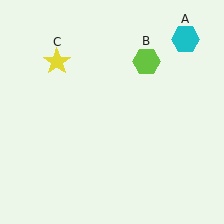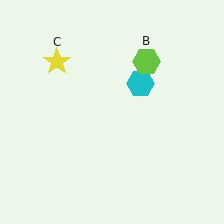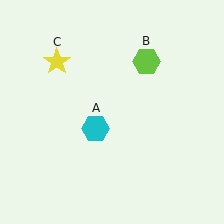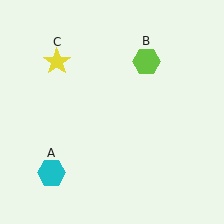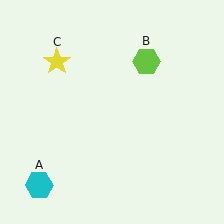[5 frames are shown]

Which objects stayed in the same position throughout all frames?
Lime hexagon (object B) and yellow star (object C) remained stationary.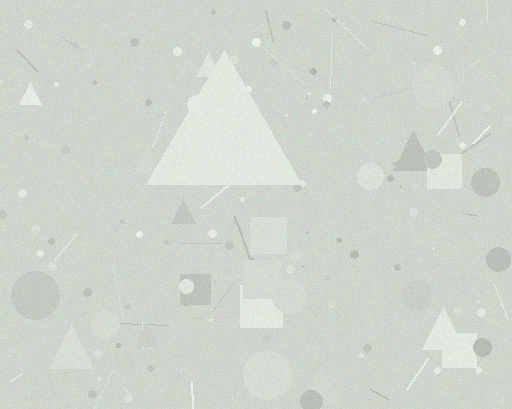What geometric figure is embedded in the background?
A triangle is embedded in the background.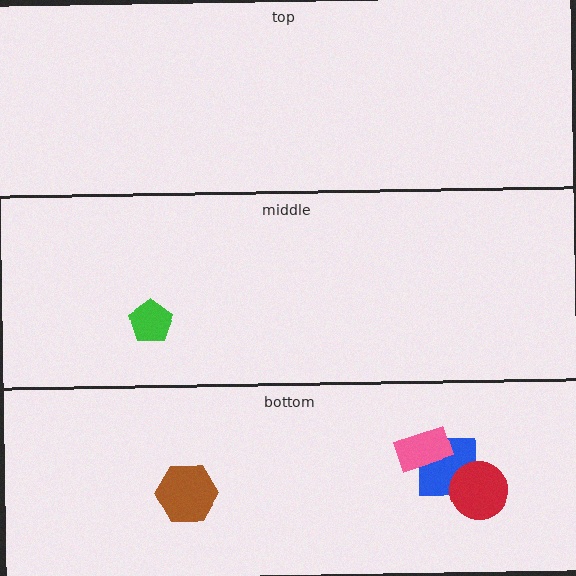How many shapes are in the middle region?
1.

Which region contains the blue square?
The bottom region.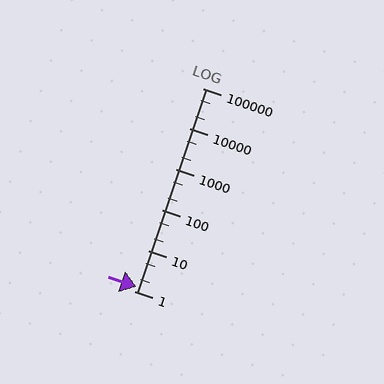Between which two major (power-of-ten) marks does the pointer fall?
The pointer is between 1 and 10.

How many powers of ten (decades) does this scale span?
The scale spans 5 decades, from 1 to 100000.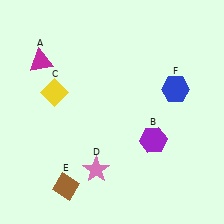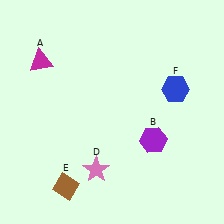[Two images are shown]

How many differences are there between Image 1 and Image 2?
There is 1 difference between the two images.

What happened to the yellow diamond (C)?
The yellow diamond (C) was removed in Image 2. It was in the top-left area of Image 1.